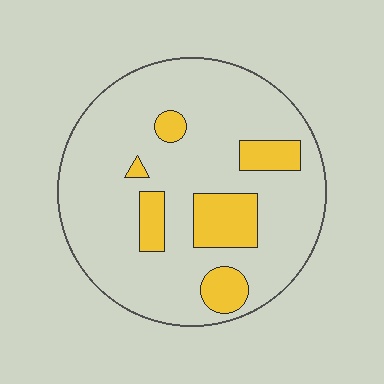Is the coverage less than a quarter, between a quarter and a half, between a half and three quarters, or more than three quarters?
Less than a quarter.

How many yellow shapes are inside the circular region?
6.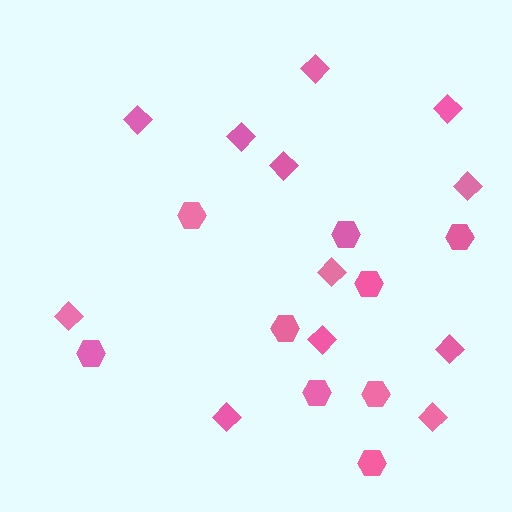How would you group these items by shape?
There are 2 groups: one group of hexagons (9) and one group of diamonds (12).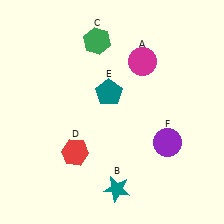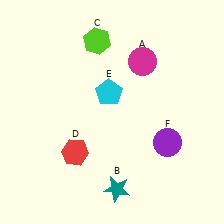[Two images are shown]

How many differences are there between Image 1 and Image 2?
There are 2 differences between the two images.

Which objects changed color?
C changed from green to lime. E changed from teal to cyan.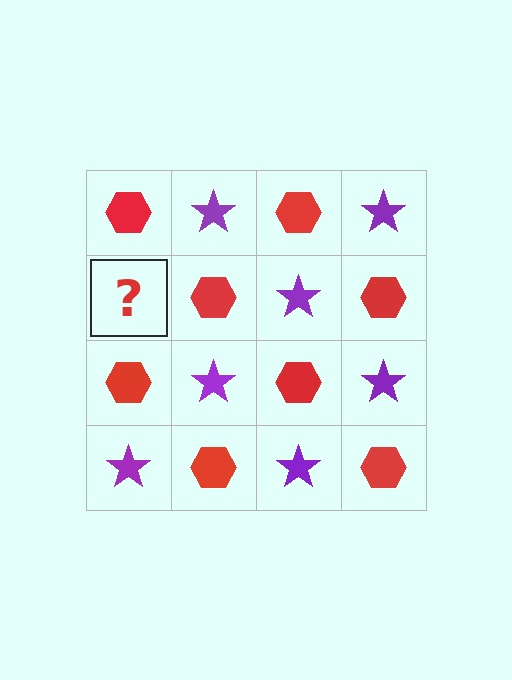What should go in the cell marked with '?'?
The missing cell should contain a purple star.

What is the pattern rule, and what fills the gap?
The rule is that it alternates red hexagon and purple star in a checkerboard pattern. The gap should be filled with a purple star.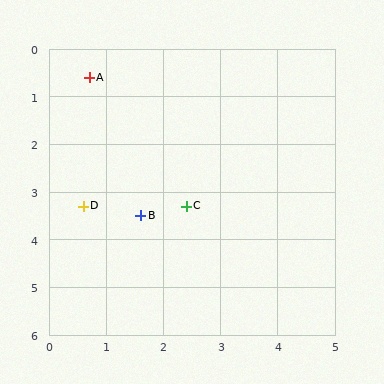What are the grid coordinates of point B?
Point B is at approximately (1.6, 3.5).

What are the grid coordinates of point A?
Point A is at approximately (0.7, 0.6).